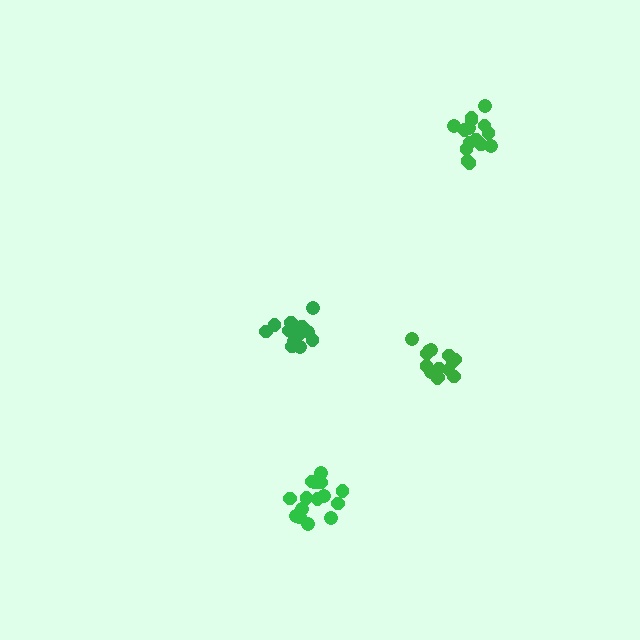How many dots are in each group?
Group 1: 15 dots, Group 2: 14 dots, Group 3: 15 dots, Group 4: 15 dots (59 total).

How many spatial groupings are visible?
There are 4 spatial groupings.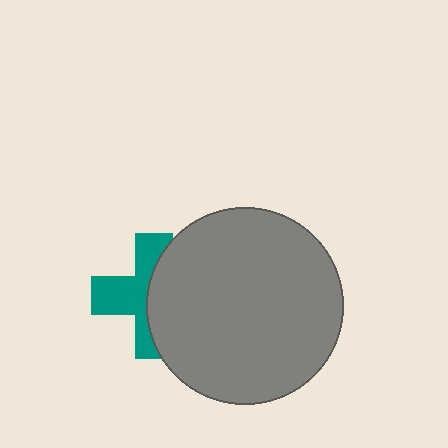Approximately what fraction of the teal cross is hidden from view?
Roughly 51% of the teal cross is hidden behind the gray circle.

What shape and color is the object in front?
The object in front is a gray circle.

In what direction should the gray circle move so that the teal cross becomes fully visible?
The gray circle should move right. That is the shortest direction to clear the overlap and leave the teal cross fully visible.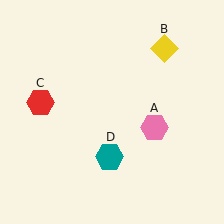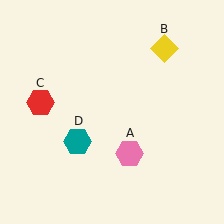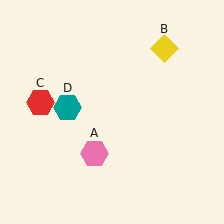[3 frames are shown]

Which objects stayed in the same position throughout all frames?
Yellow diamond (object B) and red hexagon (object C) remained stationary.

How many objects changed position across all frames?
2 objects changed position: pink hexagon (object A), teal hexagon (object D).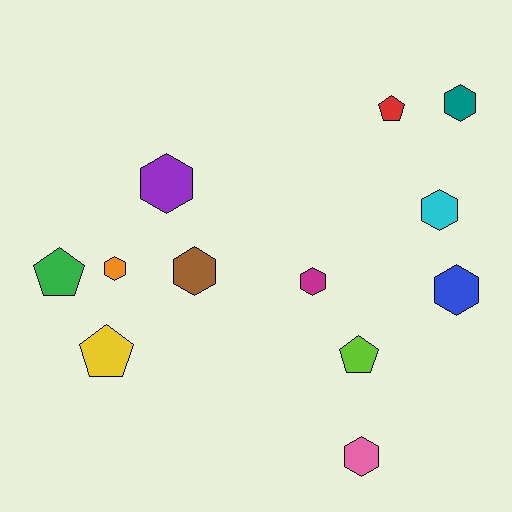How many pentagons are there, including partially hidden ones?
There are 4 pentagons.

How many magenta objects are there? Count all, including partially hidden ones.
There is 1 magenta object.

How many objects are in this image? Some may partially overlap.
There are 12 objects.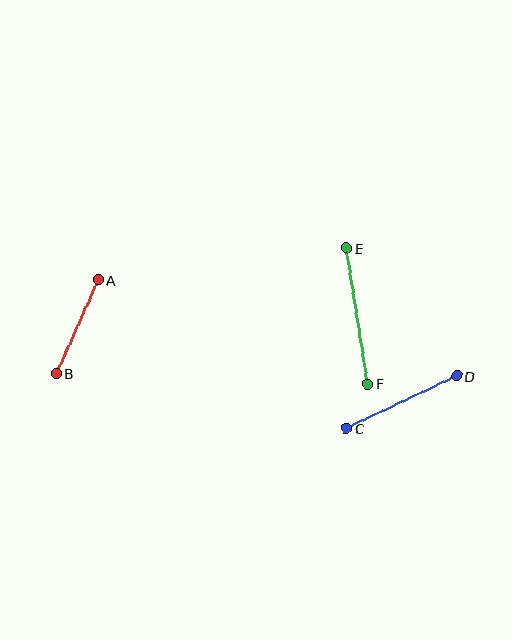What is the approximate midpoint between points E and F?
The midpoint is at approximately (357, 316) pixels.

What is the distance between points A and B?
The distance is approximately 102 pixels.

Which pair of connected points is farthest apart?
Points E and F are farthest apart.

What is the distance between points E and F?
The distance is approximately 138 pixels.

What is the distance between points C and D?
The distance is approximately 122 pixels.